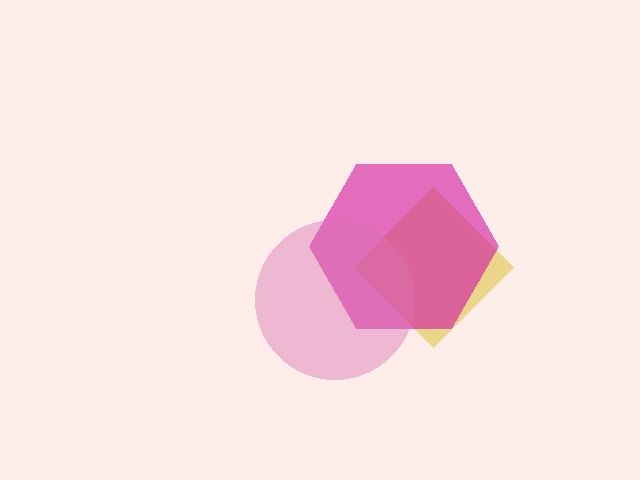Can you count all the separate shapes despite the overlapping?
Yes, there are 3 separate shapes.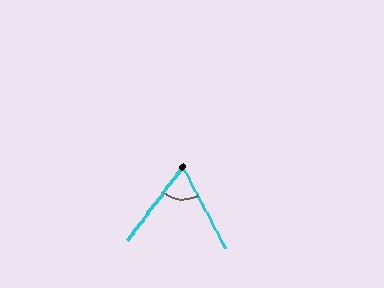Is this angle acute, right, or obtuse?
It is acute.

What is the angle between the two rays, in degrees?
Approximately 65 degrees.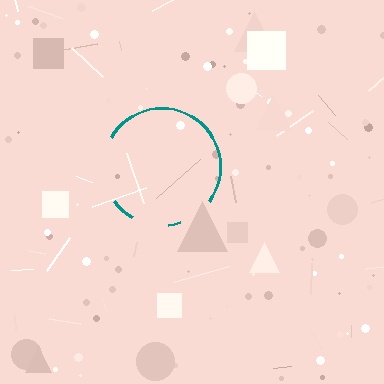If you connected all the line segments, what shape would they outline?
They would outline a circle.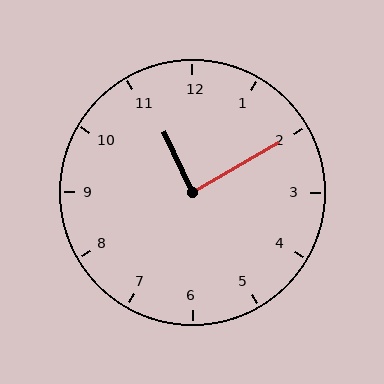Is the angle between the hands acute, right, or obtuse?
It is right.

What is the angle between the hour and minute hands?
Approximately 85 degrees.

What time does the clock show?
11:10.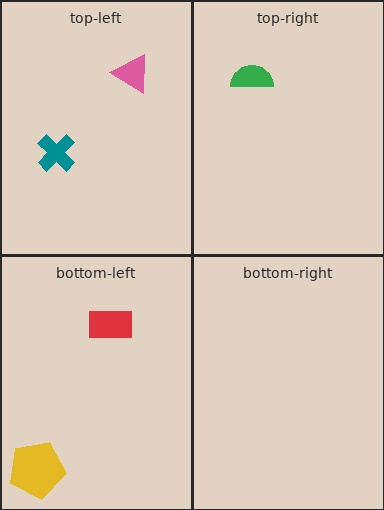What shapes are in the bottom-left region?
The red rectangle, the yellow pentagon.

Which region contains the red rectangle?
The bottom-left region.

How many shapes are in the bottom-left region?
2.